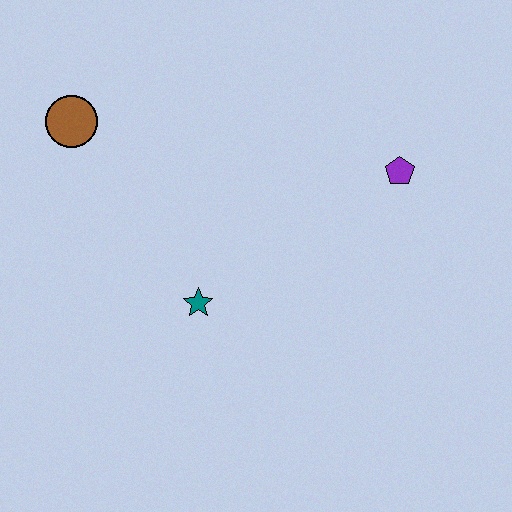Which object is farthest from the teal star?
The purple pentagon is farthest from the teal star.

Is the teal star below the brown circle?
Yes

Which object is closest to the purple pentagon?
The teal star is closest to the purple pentagon.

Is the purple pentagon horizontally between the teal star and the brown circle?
No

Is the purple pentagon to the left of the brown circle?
No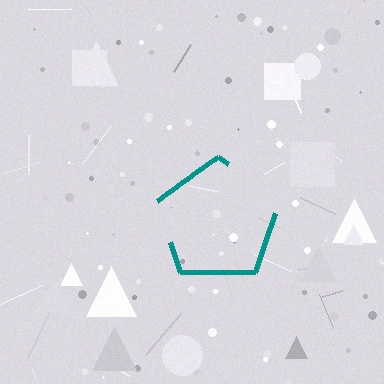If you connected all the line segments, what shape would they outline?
They would outline a pentagon.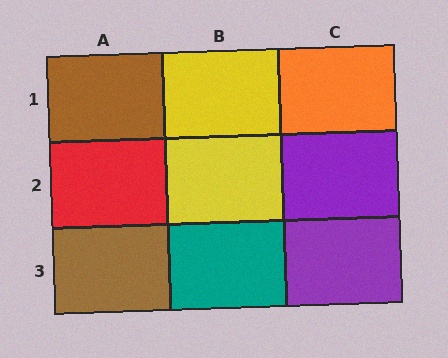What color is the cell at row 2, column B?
Yellow.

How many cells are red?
1 cell is red.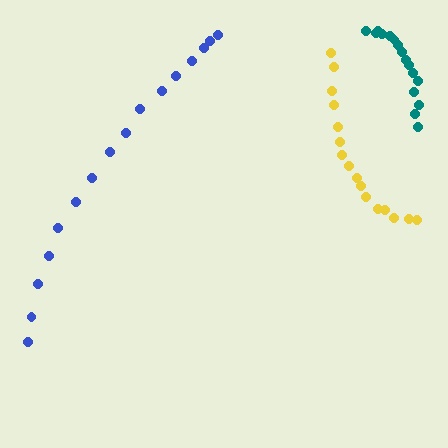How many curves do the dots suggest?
There are 3 distinct paths.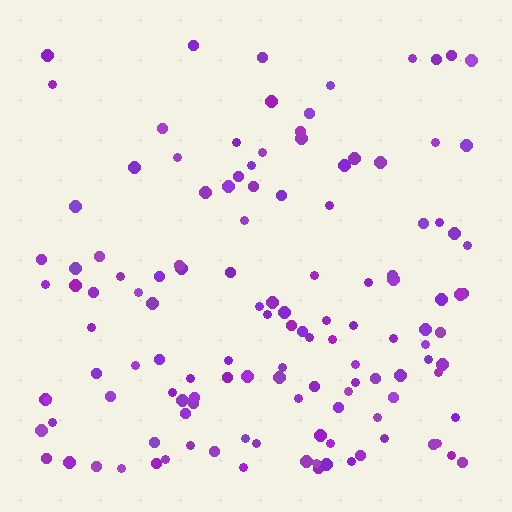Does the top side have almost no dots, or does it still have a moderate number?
Still a moderate number, just noticeably fewer than the bottom.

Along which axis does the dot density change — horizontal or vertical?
Vertical.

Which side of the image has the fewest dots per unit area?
The top.